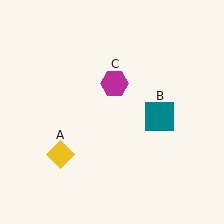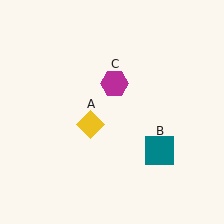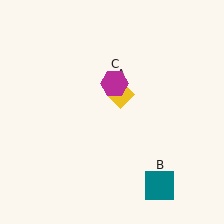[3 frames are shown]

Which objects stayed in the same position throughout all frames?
Magenta hexagon (object C) remained stationary.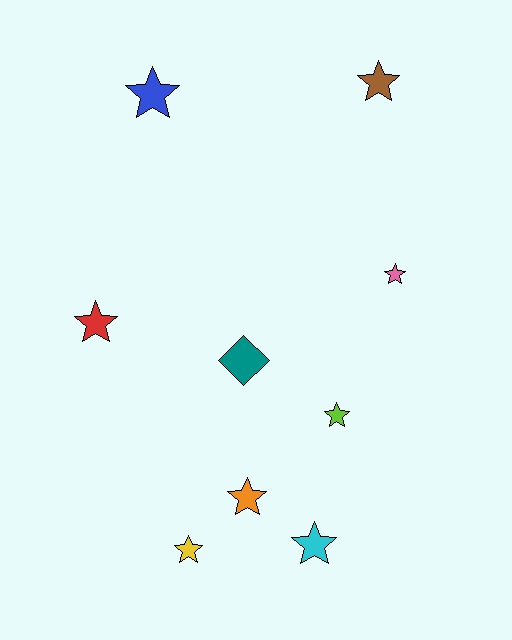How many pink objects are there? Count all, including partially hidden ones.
There is 1 pink object.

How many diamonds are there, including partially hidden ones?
There is 1 diamond.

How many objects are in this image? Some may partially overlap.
There are 9 objects.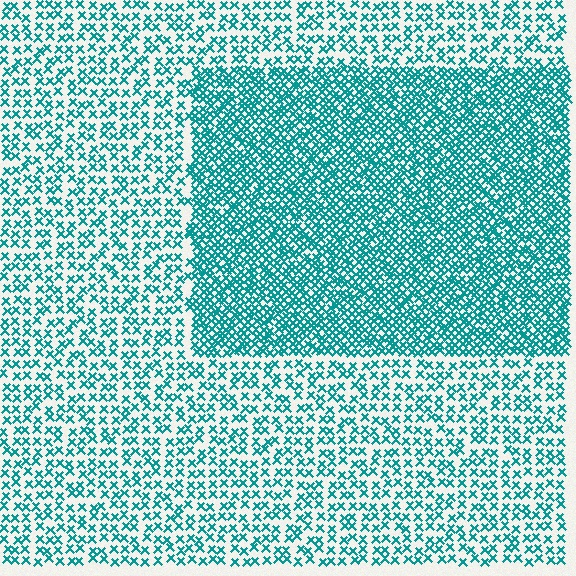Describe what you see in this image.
The image contains small teal elements arranged at two different densities. A rectangle-shaped region is visible where the elements are more densely packed than the surrounding area.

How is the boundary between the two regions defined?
The boundary is defined by a change in element density (approximately 2.2x ratio). All elements are the same color, size, and shape.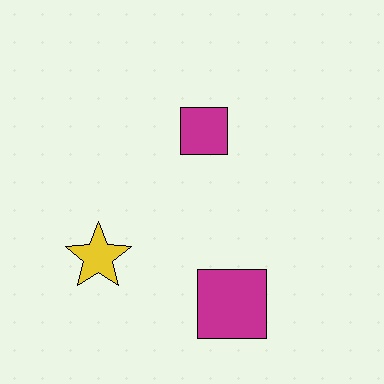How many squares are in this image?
There are 2 squares.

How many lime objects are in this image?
There are no lime objects.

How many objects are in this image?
There are 3 objects.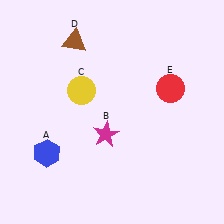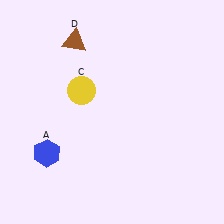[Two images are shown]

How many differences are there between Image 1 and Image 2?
There are 2 differences between the two images.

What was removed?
The magenta star (B), the red circle (E) were removed in Image 2.